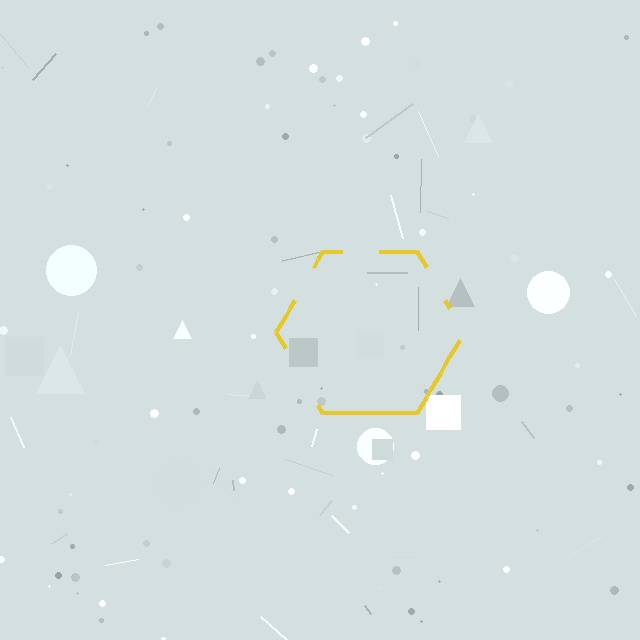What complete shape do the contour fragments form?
The contour fragments form a hexagon.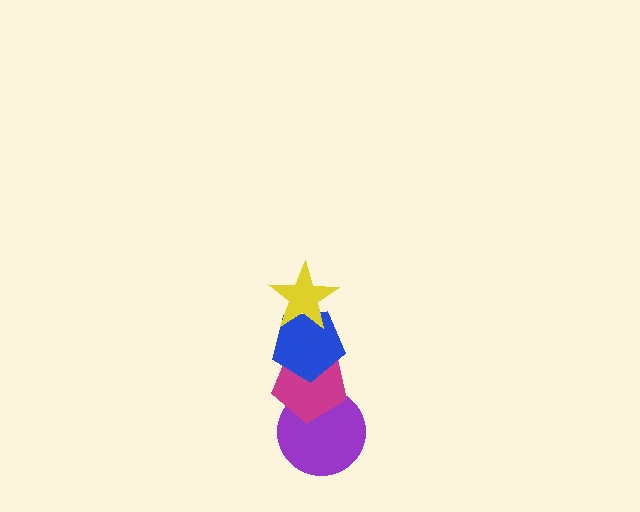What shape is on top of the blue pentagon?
The yellow star is on top of the blue pentagon.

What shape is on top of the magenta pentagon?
The blue pentagon is on top of the magenta pentagon.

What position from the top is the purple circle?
The purple circle is 4th from the top.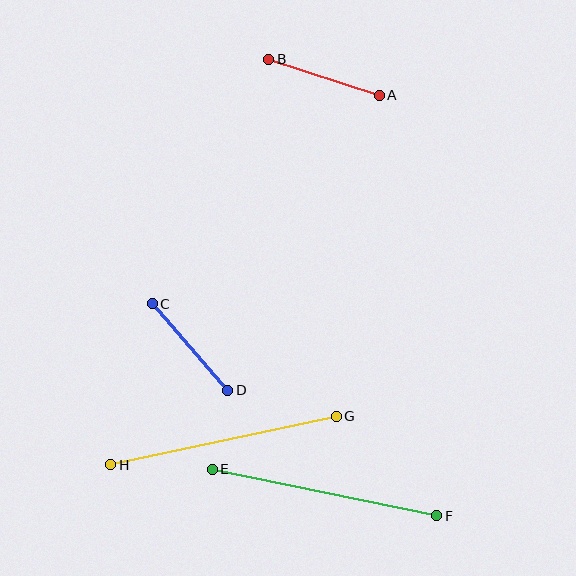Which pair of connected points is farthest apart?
Points G and H are farthest apart.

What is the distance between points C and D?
The distance is approximately 115 pixels.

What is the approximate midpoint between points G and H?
The midpoint is at approximately (224, 441) pixels.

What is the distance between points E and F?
The distance is approximately 229 pixels.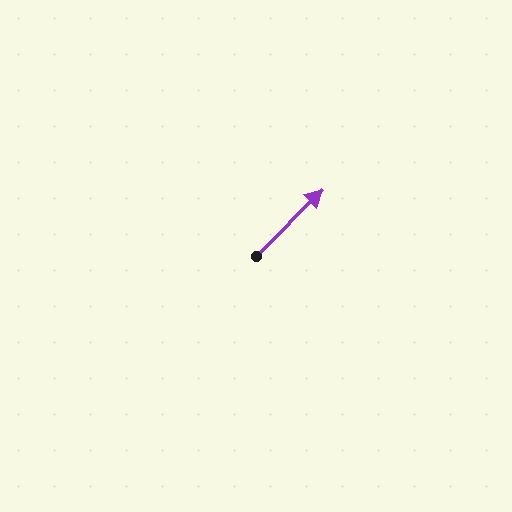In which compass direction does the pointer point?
Northeast.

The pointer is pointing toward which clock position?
Roughly 1 o'clock.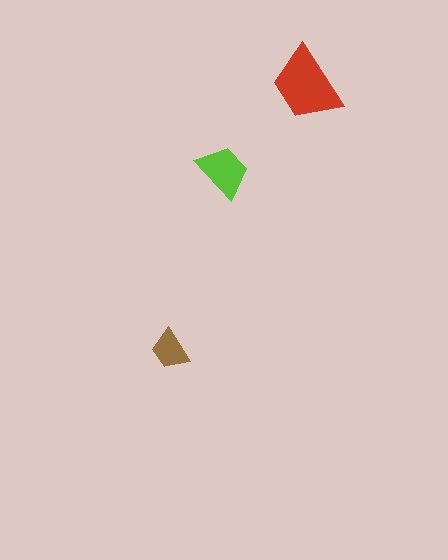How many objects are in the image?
There are 3 objects in the image.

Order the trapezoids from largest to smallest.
the red one, the lime one, the brown one.